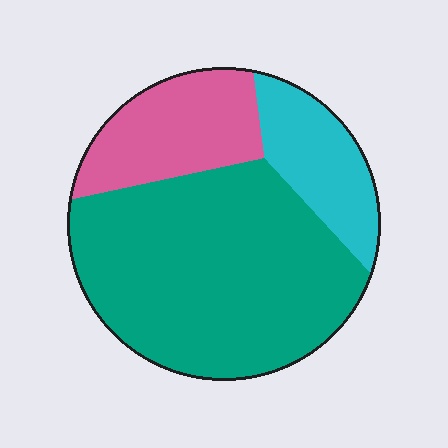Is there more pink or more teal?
Teal.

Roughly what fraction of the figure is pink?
Pink takes up between a sixth and a third of the figure.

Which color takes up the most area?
Teal, at roughly 60%.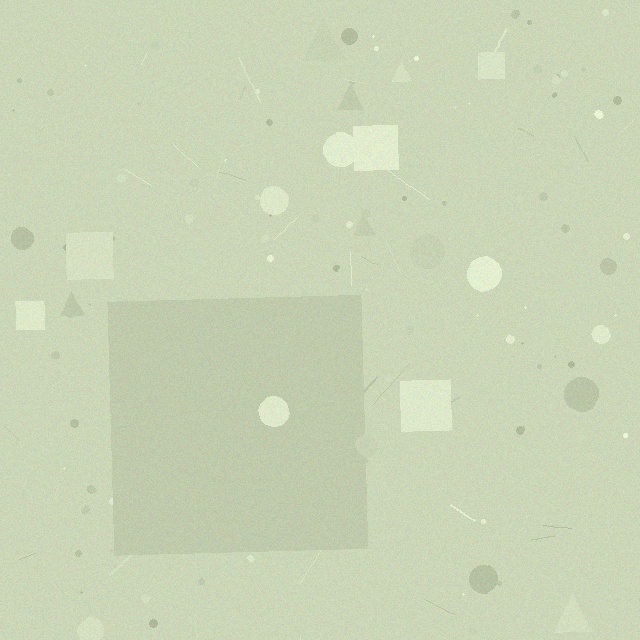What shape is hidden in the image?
A square is hidden in the image.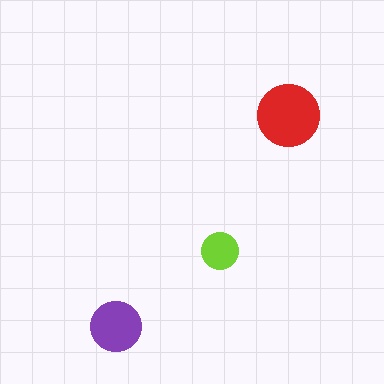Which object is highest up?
The red circle is topmost.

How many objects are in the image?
There are 3 objects in the image.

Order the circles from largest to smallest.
the red one, the purple one, the lime one.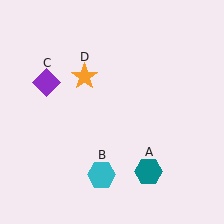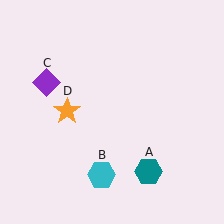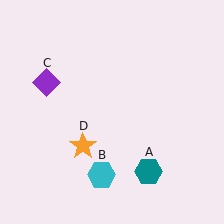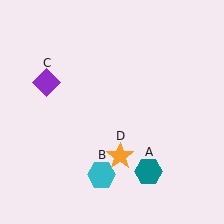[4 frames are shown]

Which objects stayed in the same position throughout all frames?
Teal hexagon (object A) and cyan hexagon (object B) and purple diamond (object C) remained stationary.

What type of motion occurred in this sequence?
The orange star (object D) rotated counterclockwise around the center of the scene.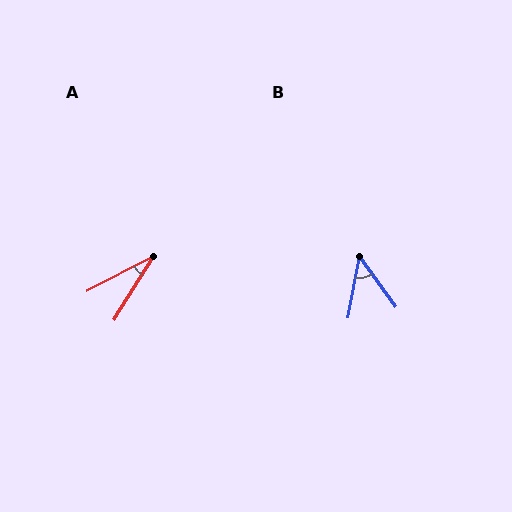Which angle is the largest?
B, at approximately 46 degrees.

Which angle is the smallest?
A, at approximately 31 degrees.